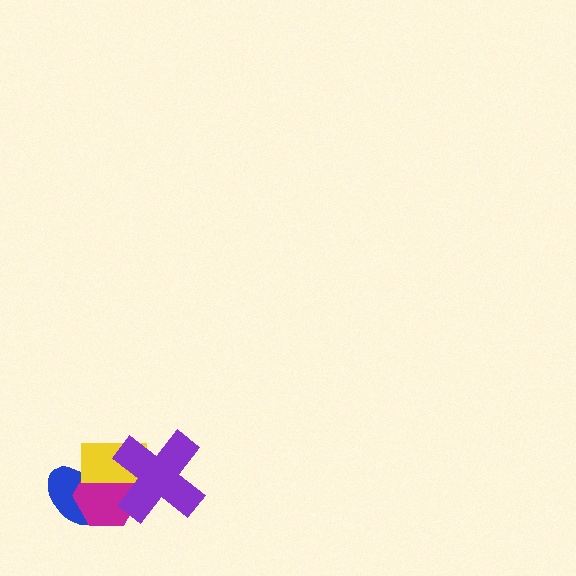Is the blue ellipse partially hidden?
Yes, it is partially covered by another shape.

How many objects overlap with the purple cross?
2 objects overlap with the purple cross.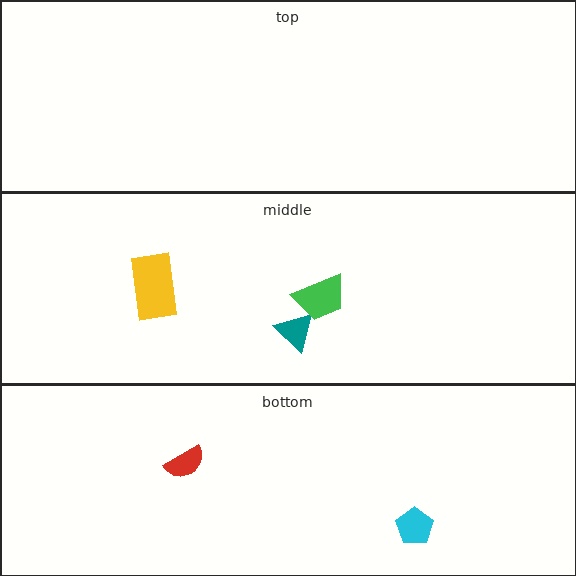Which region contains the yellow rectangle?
The middle region.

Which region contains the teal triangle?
The middle region.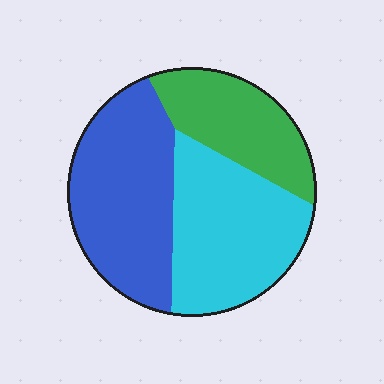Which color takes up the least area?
Green, at roughly 25%.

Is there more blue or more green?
Blue.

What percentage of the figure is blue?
Blue covers 39% of the figure.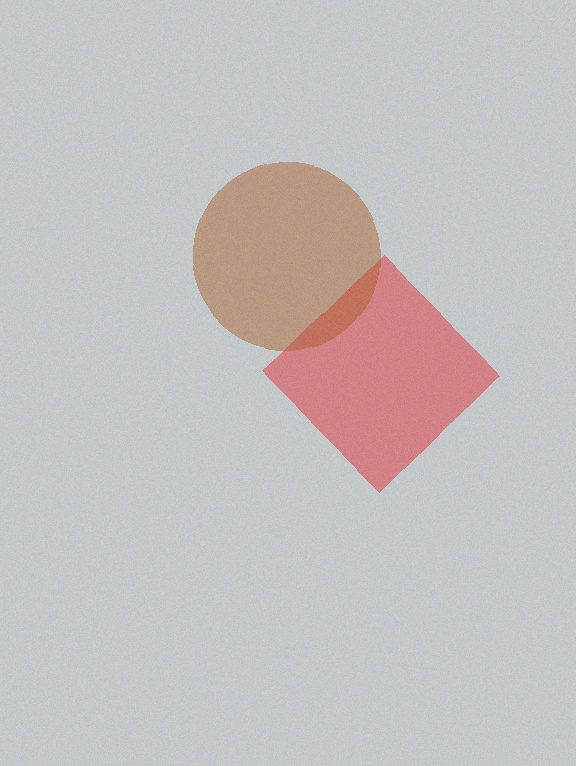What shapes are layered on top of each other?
The layered shapes are: a red diamond, a brown circle.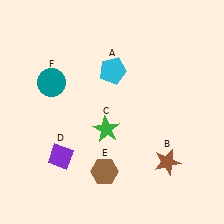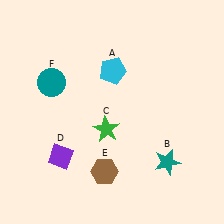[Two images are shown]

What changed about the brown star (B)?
In Image 1, B is brown. In Image 2, it changed to teal.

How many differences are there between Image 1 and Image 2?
There is 1 difference between the two images.